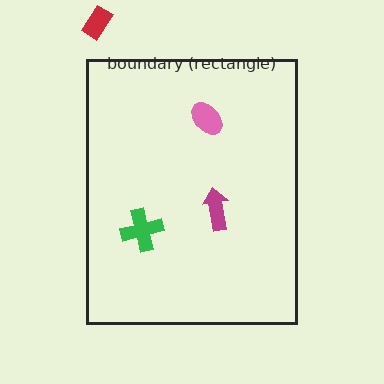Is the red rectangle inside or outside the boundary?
Outside.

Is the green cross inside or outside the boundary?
Inside.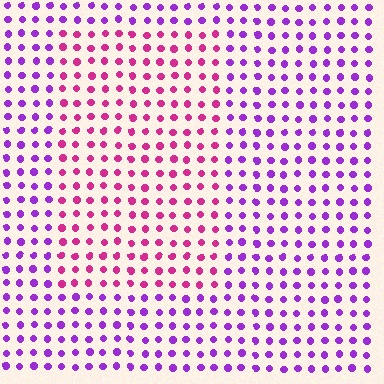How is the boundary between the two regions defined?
The boundary is defined purely by a slight shift in hue (about 44 degrees). Spacing, size, and orientation are identical on both sides.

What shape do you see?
I see a rectangle.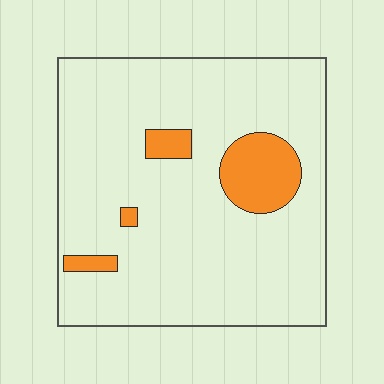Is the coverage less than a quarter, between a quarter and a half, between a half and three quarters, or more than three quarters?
Less than a quarter.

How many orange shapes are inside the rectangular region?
4.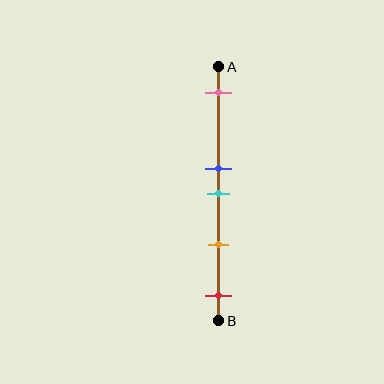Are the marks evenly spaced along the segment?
No, the marks are not evenly spaced.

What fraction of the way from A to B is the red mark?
The red mark is approximately 90% (0.9) of the way from A to B.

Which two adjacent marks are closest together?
The blue and cyan marks are the closest adjacent pair.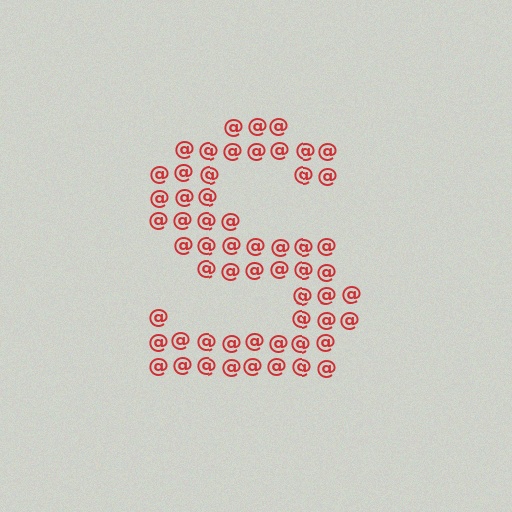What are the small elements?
The small elements are at signs.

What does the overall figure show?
The overall figure shows the letter S.